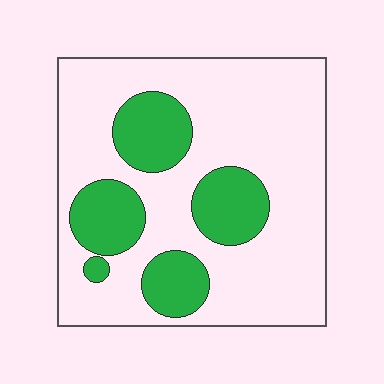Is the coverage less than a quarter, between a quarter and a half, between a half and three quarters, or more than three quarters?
Between a quarter and a half.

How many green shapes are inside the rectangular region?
5.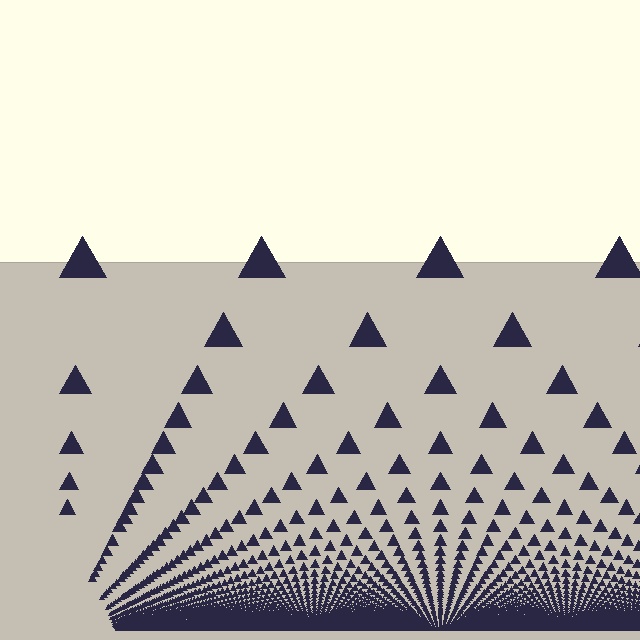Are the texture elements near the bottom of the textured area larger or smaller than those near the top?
Smaller. The gradient is inverted — elements near the bottom are smaller and denser.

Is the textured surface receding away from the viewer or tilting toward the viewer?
The surface appears to tilt toward the viewer. Texture elements get larger and sparser toward the top.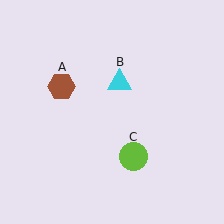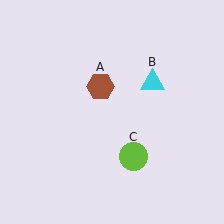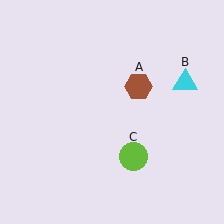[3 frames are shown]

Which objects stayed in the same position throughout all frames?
Lime circle (object C) remained stationary.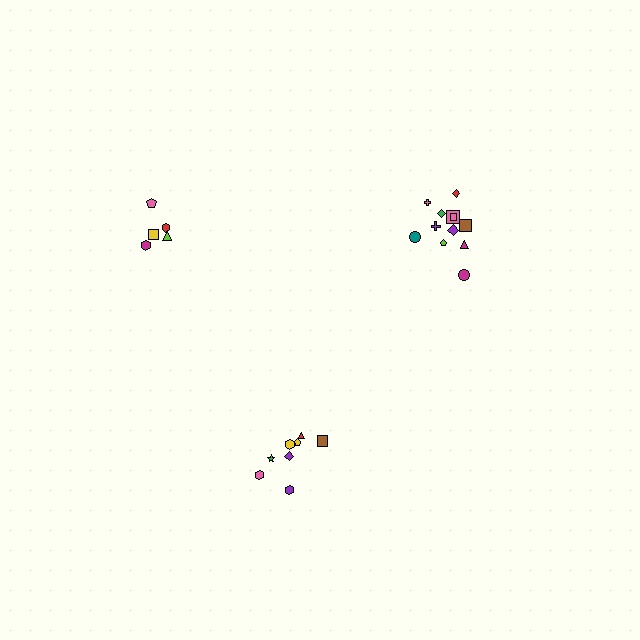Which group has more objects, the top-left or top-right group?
The top-right group.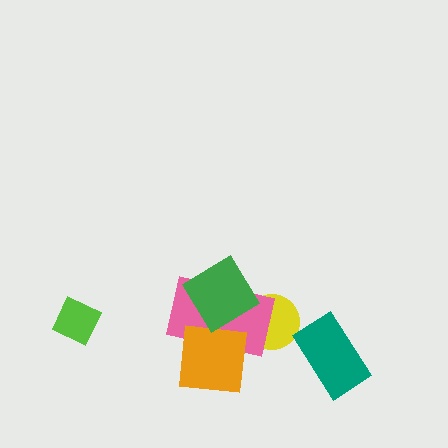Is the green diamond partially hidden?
No, no other shape covers it.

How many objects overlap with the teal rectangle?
0 objects overlap with the teal rectangle.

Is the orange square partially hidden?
Yes, it is partially covered by another shape.